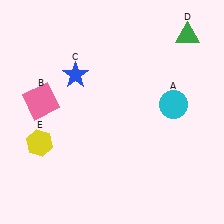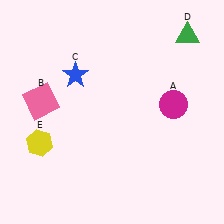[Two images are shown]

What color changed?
The circle (A) changed from cyan in Image 1 to magenta in Image 2.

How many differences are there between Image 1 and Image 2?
There is 1 difference between the two images.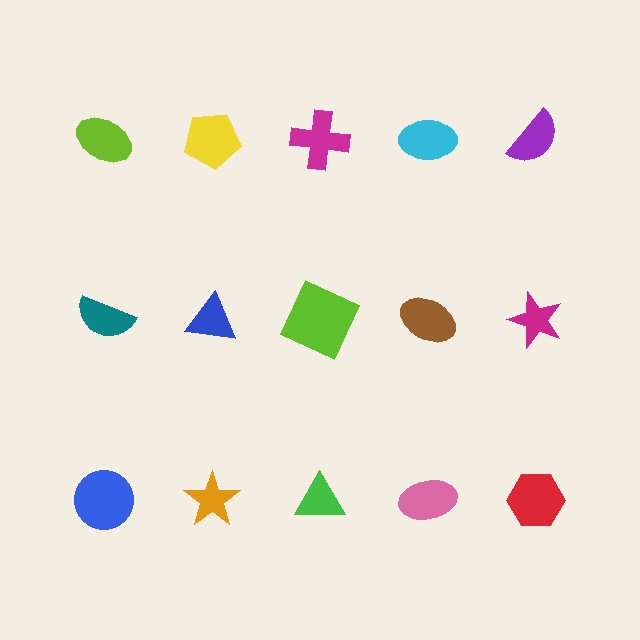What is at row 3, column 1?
A blue circle.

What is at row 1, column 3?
A magenta cross.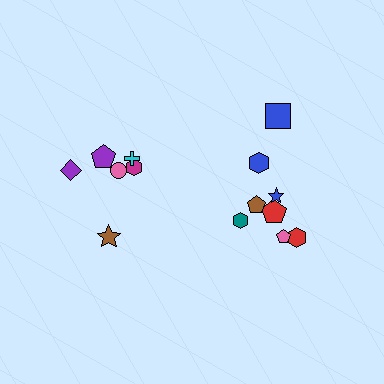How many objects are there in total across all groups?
There are 14 objects.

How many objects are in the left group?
There are 6 objects.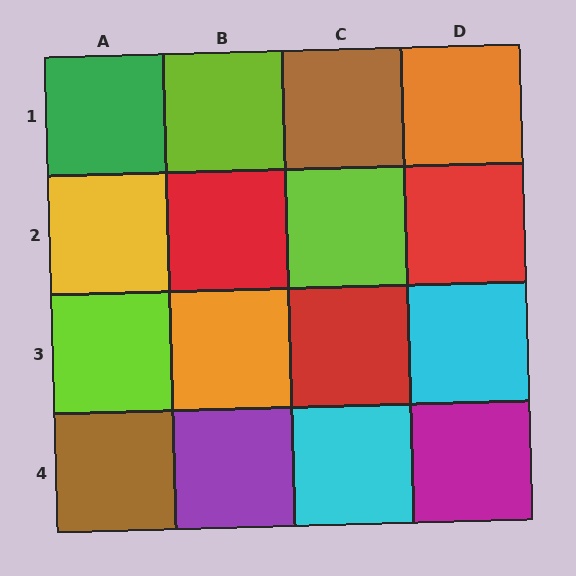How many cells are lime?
3 cells are lime.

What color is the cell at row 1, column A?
Green.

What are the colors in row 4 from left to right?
Brown, purple, cyan, magenta.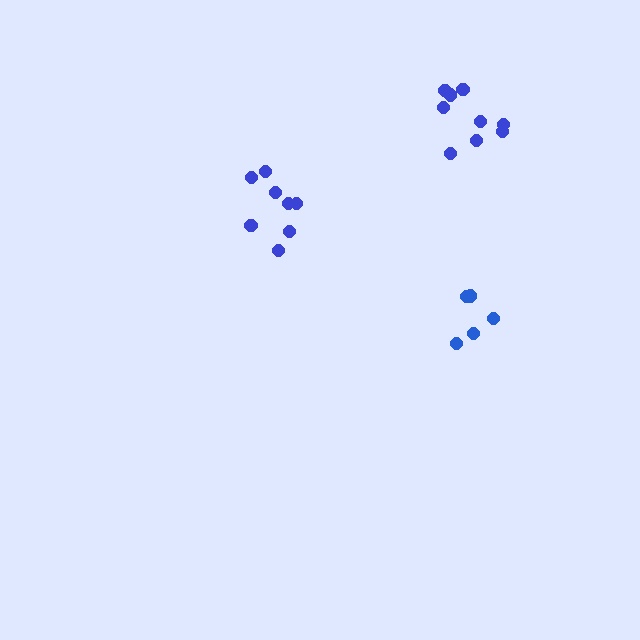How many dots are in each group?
Group 1: 8 dots, Group 2: 5 dots, Group 3: 9 dots (22 total).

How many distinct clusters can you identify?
There are 3 distinct clusters.